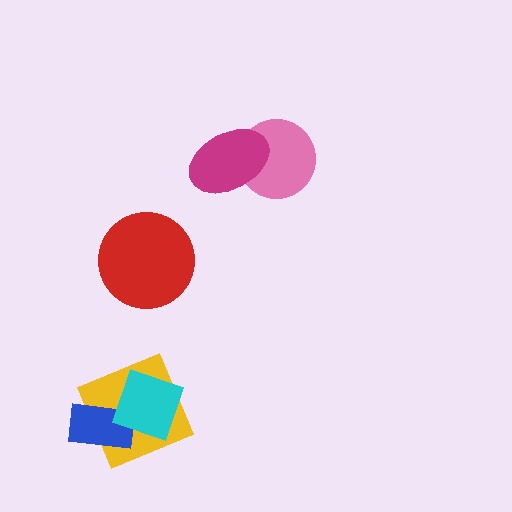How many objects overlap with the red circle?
0 objects overlap with the red circle.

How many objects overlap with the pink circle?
1 object overlaps with the pink circle.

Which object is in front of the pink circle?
The magenta ellipse is in front of the pink circle.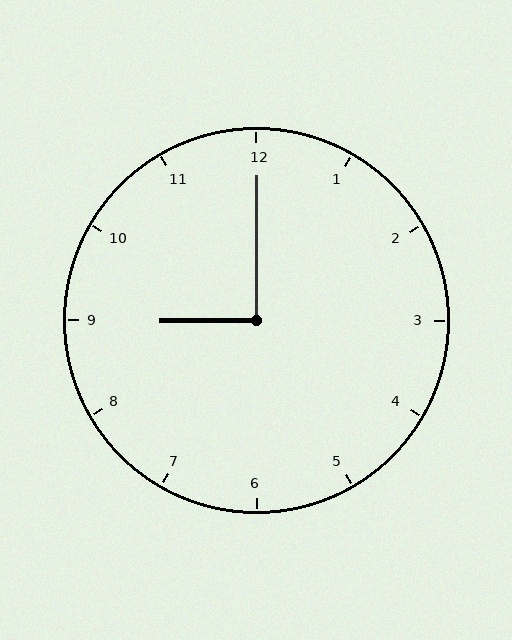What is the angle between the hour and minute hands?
Approximately 90 degrees.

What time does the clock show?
9:00.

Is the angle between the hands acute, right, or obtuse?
It is right.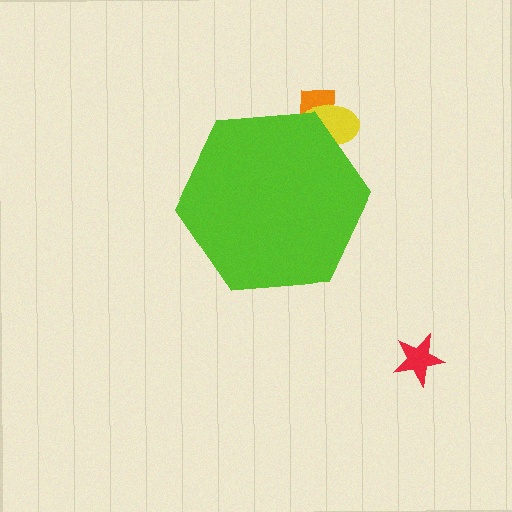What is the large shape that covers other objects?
A lime hexagon.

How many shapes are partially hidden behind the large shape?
2 shapes are partially hidden.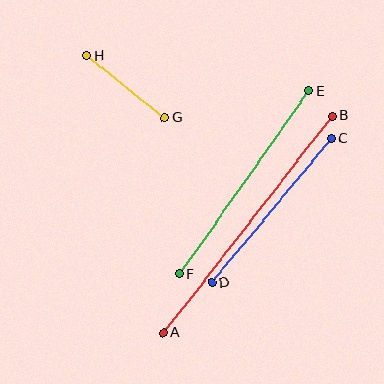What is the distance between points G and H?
The distance is approximately 100 pixels.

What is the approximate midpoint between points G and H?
The midpoint is at approximately (125, 87) pixels.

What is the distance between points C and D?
The distance is approximately 188 pixels.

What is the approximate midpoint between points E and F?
The midpoint is at approximately (244, 182) pixels.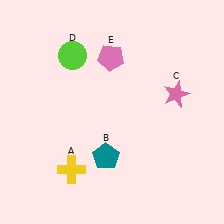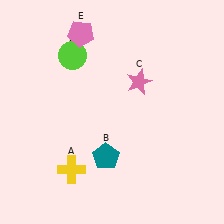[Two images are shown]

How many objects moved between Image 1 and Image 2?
2 objects moved between the two images.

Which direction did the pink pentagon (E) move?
The pink pentagon (E) moved left.